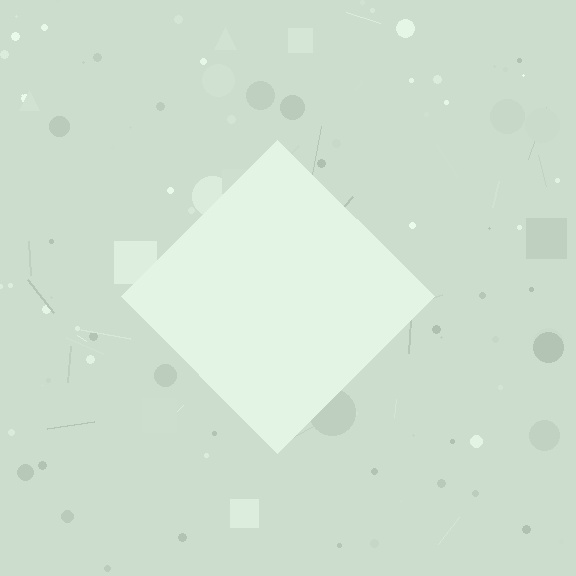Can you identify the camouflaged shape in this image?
The camouflaged shape is a diamond.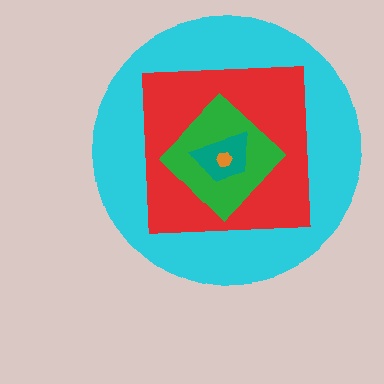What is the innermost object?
The orange hexagon.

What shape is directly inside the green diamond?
The teal trapezoid.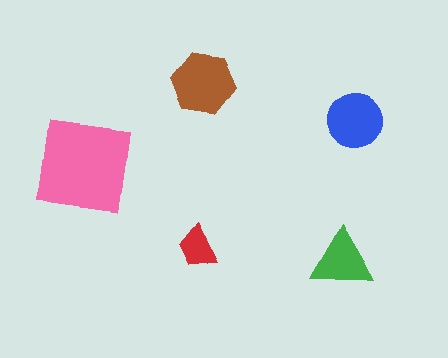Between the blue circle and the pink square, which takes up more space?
The pink square.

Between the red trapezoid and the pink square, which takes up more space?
The pink square.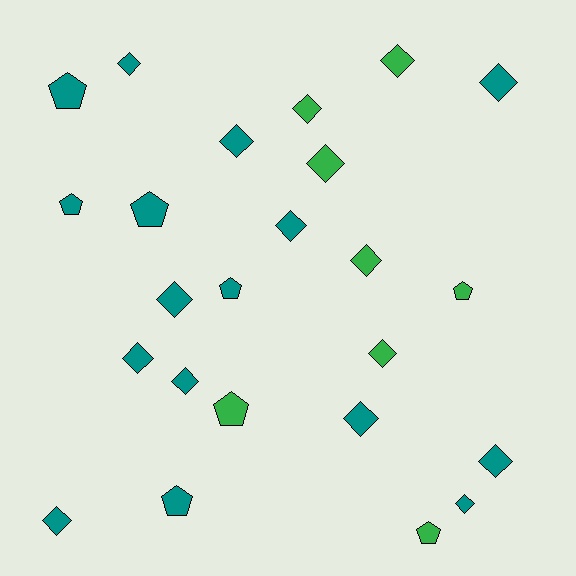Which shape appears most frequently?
Diamond, with 16 objects.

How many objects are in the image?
There are 24 objects.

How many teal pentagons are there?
There are 5 teal pentagons.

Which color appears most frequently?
Teal, with 16 objects.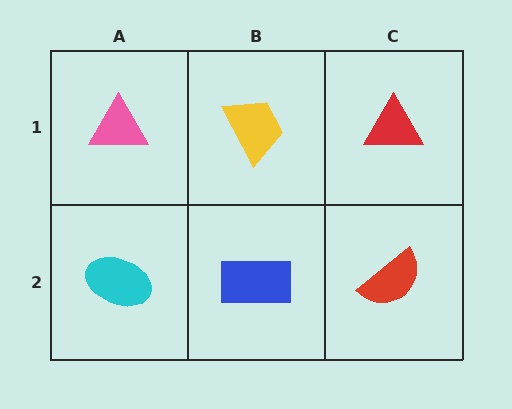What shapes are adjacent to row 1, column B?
A blue rectangle (row 2, column B), a pink triangle (row 1, column A), a red triangle (row 1, column C).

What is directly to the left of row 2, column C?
A blue rectangle.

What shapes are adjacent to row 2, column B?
A yellow trapezoid (row 1, column B), a cyan ellipse (row 2, column A), a red semicircle (row 2, column C).